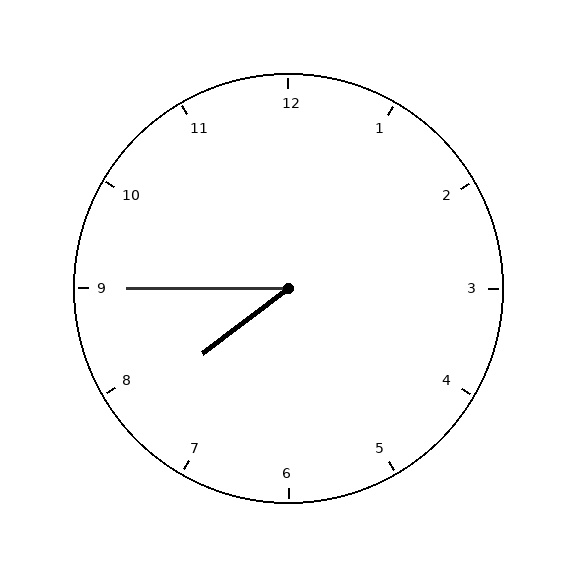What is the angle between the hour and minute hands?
Approximately 38 degrees.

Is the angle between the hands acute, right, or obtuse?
It is acute.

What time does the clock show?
7:45.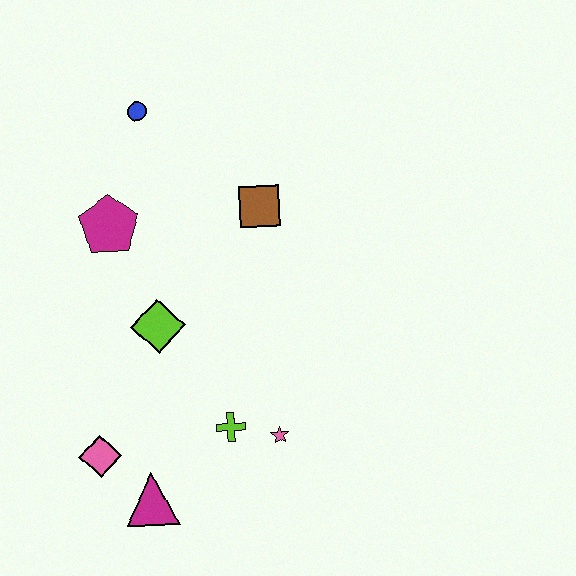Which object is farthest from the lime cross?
The blue circle is farthest from the lime cross.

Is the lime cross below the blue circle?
Yes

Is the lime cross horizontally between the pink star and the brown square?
No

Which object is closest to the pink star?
The lime cross is closest to the pink star.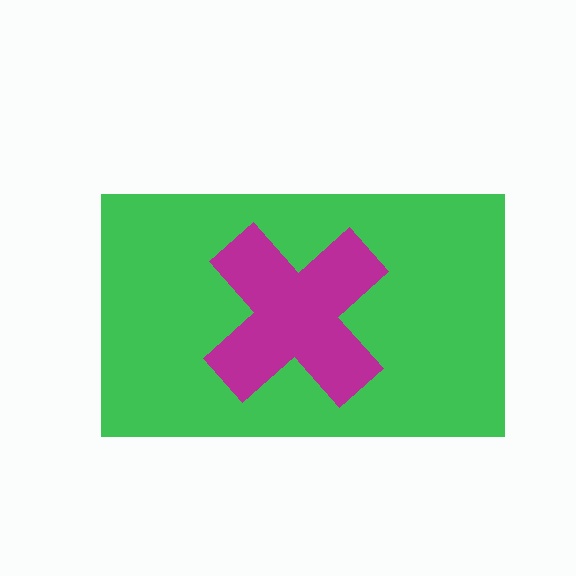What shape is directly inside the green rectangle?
The magenta cross.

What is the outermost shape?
The green rectangle.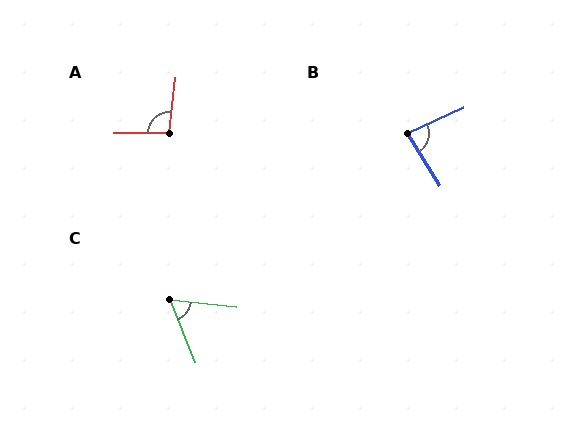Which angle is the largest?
A, at approximately 97 degrees.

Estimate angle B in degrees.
Approximately 82 degrees.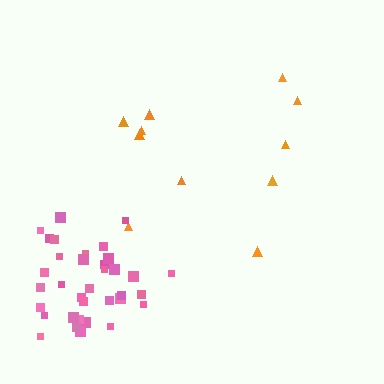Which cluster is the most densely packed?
Pink.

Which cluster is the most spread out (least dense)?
Orange.